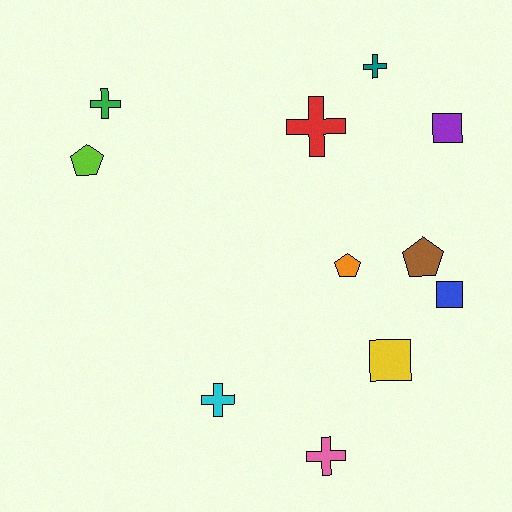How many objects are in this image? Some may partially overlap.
There are 11 objects.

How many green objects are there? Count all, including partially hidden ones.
There is 1 green object.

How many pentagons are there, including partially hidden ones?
There are 3 pentagons.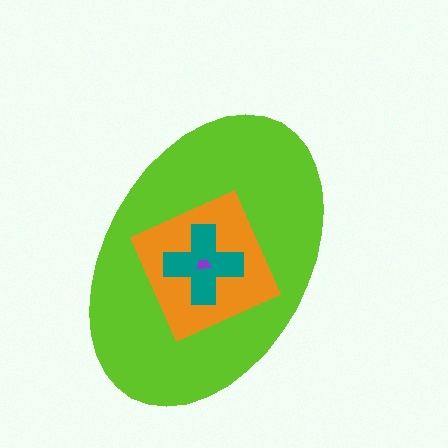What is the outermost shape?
The lime ellipse.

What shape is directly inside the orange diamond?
The teal cross.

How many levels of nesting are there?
4.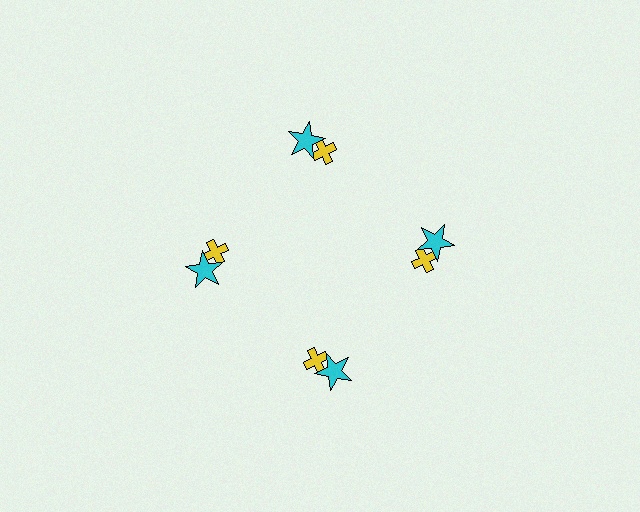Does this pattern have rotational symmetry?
Yes, this pattern has 4-fold rotational symmetry. It looks the same after rotating 90 degrees around the center.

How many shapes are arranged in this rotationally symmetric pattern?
There are 8 shapes, arranged in 4 groups of 2.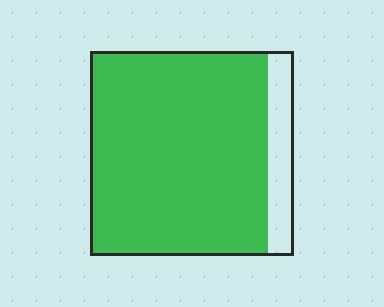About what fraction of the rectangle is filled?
About seven eighths (7/8).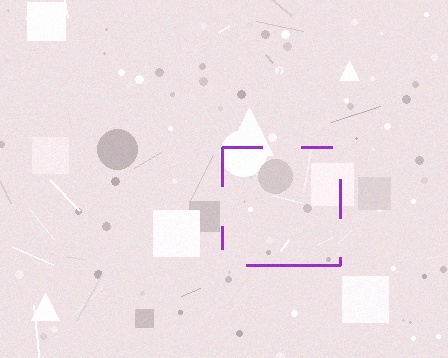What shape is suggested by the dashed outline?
The dashed outline suggests a square.